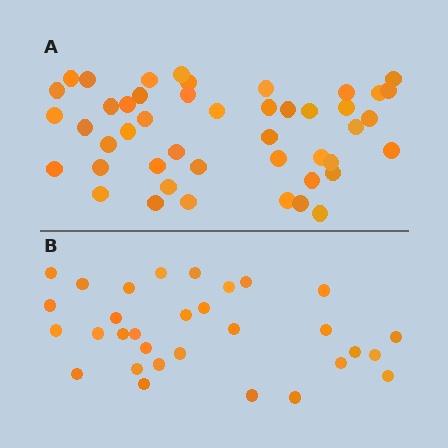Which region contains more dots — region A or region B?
Region A (the top region) has more dots.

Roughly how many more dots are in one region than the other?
Region A has approximately 15 more dots than region B.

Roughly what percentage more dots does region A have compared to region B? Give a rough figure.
About 50% more.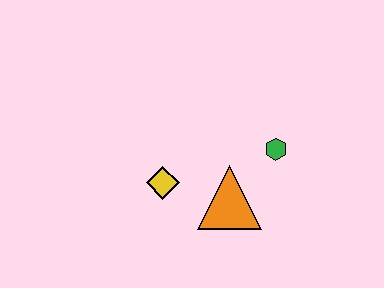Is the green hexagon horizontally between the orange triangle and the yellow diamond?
No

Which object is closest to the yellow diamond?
The orange triangle is closest to the yellow diamond.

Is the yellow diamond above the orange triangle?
Yes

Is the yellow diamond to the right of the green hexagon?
No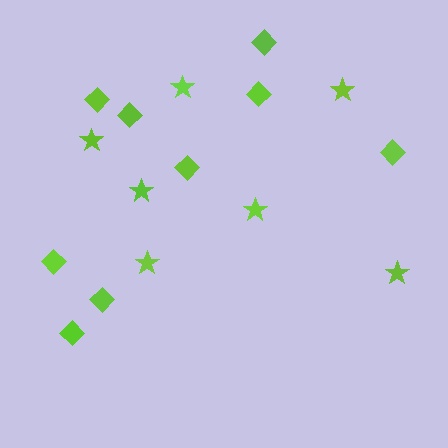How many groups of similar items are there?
There are 2 groups: one group of stars (7) and one group of diamonds (9).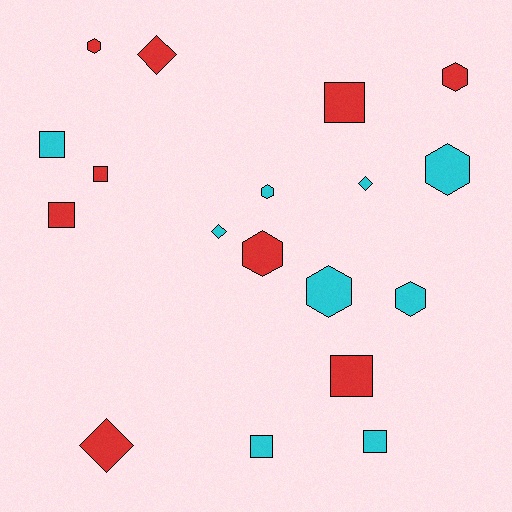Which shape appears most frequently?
Hexagon, with 7 objects.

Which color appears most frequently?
Red, with 9 objects.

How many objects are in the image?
There are 18 objects.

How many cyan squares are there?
There are 3 cyan squares.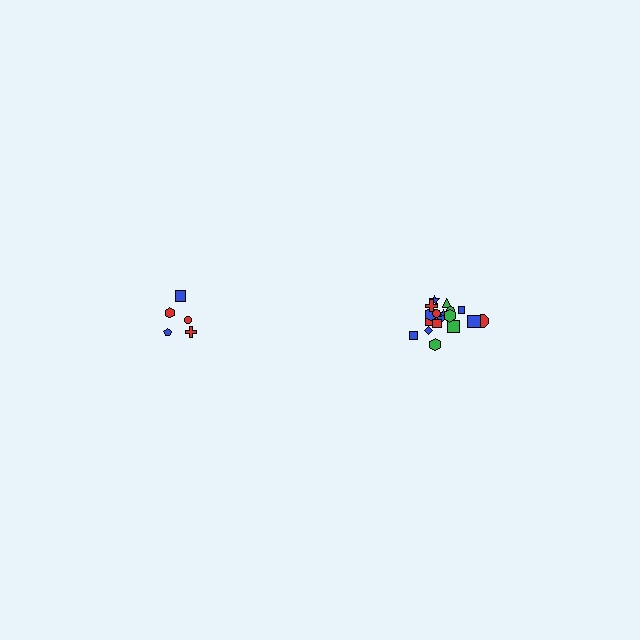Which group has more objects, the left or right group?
The right group.